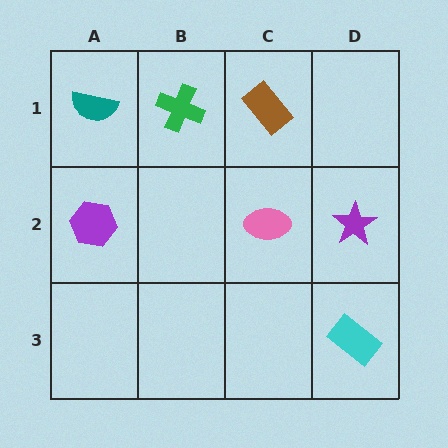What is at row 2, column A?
A purple hexagon.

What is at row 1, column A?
A teal semicircle.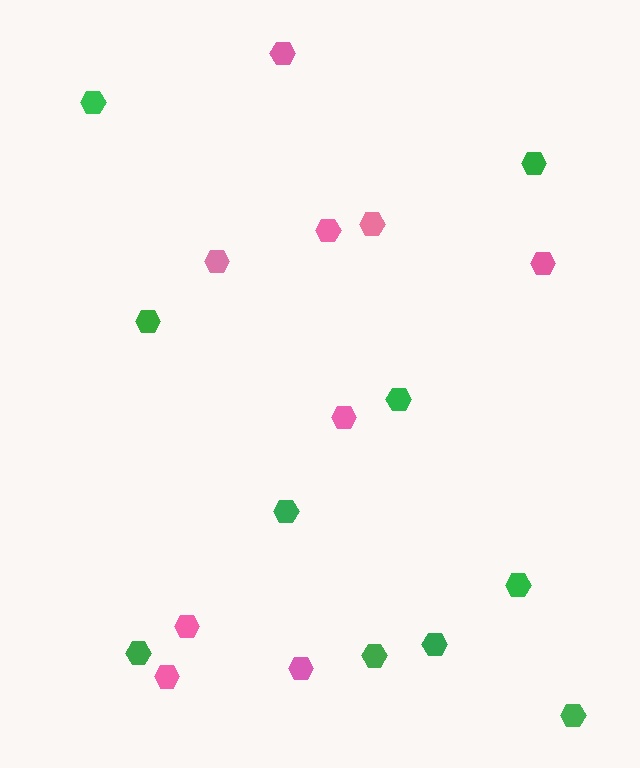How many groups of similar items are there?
There are 2 groups: one group of green hexagons (10) and one group of pink hexagons (9).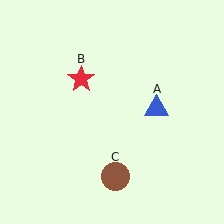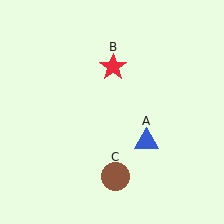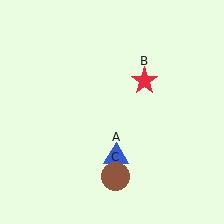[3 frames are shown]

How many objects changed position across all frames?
2 objects changed position: blue triangle (object A), red star (object B).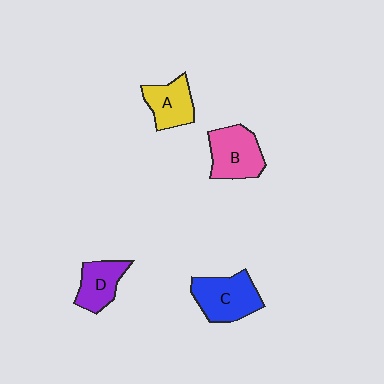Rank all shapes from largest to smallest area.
From largest to smallest: C (blue), B (pink), A (yellow), D (purple).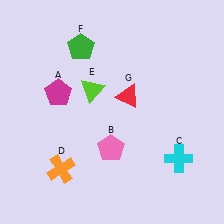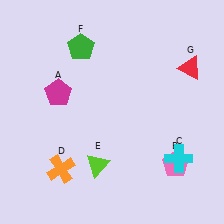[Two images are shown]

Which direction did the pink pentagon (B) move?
The pink pentagon (B) moved right.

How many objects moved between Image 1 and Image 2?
3 objects moved between the two images.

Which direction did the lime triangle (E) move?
The lime triangle (E) moved down.